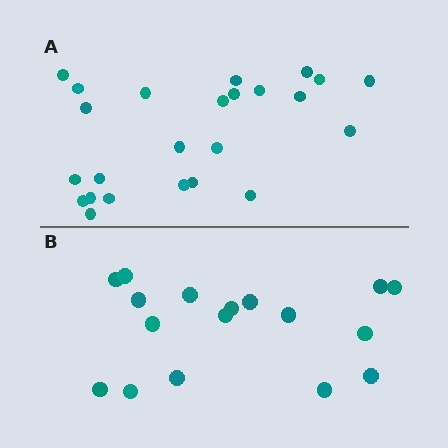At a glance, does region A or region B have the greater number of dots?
Region A (the top region) has more dots.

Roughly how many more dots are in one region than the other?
Region A has roughly 8 or so more dots than region B.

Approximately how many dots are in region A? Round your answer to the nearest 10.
About 20 dots. (The exact count is 24, which rounds to 20.)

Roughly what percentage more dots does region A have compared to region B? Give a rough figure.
About 40% more.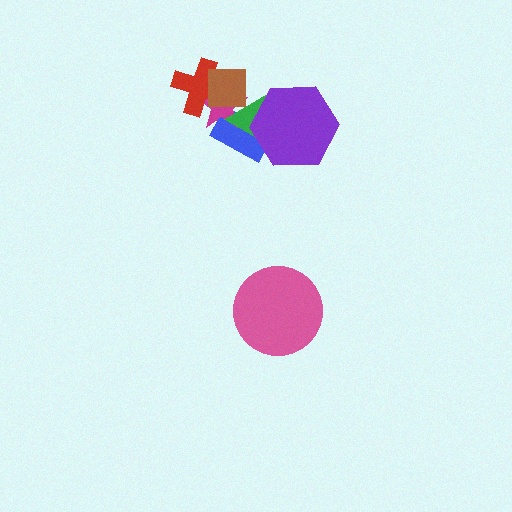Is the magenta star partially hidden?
Yes, it is partially covered by another shape.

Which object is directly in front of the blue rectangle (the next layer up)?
The magenta star is directly in front of the blue rectangle.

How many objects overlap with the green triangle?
4 objects overlap with the green triangle.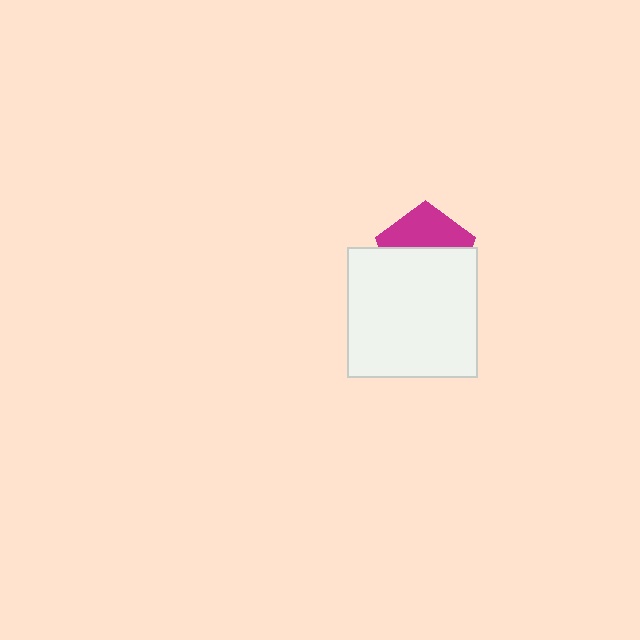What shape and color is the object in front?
The object in front is a white square.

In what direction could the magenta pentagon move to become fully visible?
The magenta pentagon could move up. That would shift it out from behind the white square entirely.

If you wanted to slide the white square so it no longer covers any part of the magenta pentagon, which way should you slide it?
Slide it down — that is the most direct way to separate the two shapes.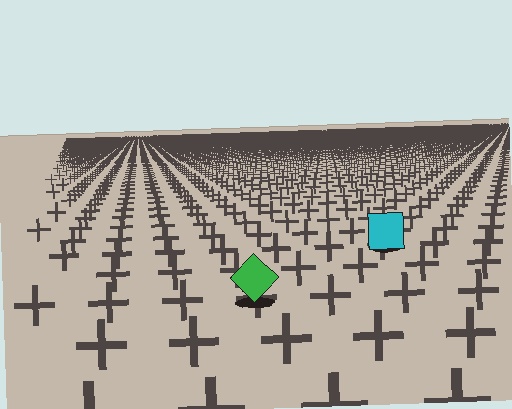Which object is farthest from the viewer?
The cyan square is farthest from the viewer. It appears smaller and the ground texture around it is denser.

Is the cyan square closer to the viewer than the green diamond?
No. The green diamond is closer — you can tell from the texture gradient: the ground texture is coarser near it.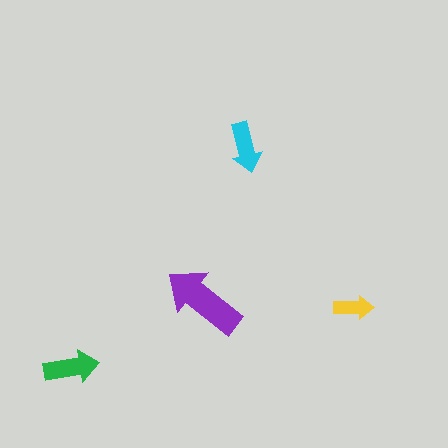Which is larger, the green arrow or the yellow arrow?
The green one.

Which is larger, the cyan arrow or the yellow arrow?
The cyan one.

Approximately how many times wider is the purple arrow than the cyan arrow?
About 1.5 times wider.